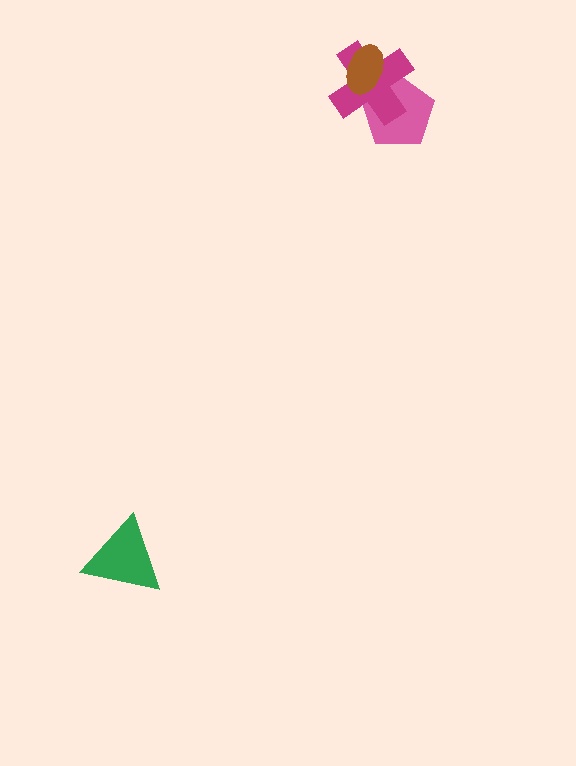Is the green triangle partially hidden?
No, no other shape covers it.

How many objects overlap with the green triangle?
0 objects overlap with the green triangle.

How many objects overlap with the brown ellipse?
2 objects overlap with the brown ellipse.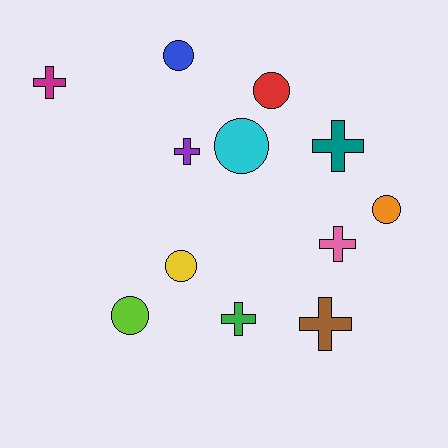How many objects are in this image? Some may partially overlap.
There are 12 objects.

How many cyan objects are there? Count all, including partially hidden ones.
There is 1 cyan object.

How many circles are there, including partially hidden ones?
There are 6 circles.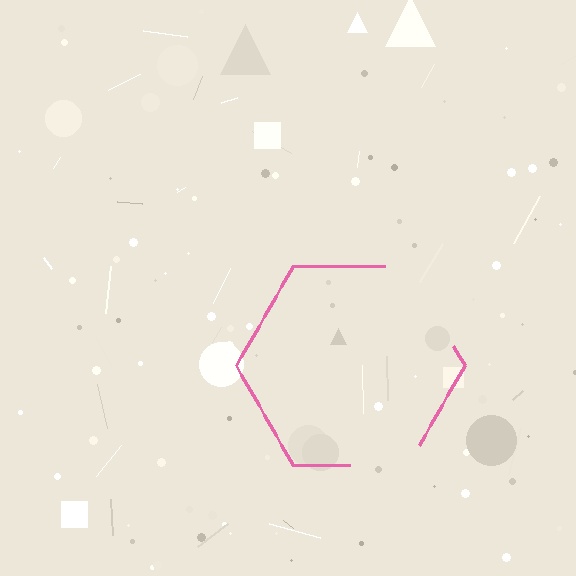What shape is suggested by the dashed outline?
The dashed outline suggests a hexagon.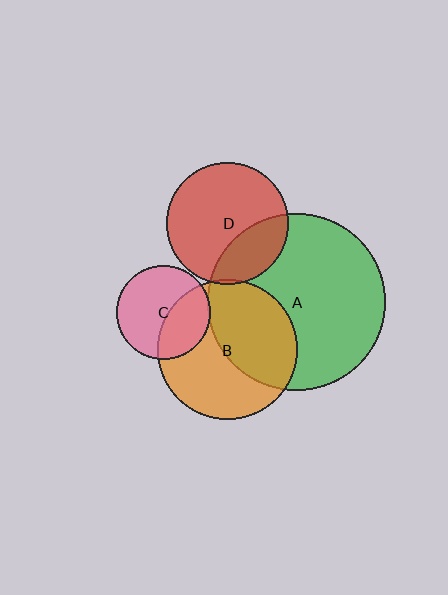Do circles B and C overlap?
Yes.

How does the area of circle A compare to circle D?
Approximately 2.1 times.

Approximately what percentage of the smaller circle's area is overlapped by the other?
Approximately 35%.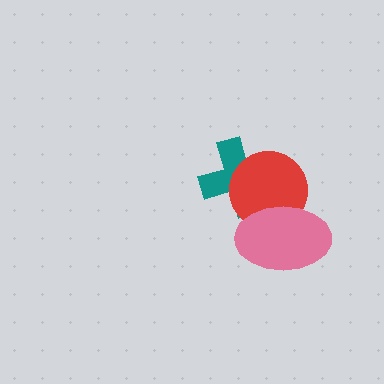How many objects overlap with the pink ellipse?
2 objects overlap with the pink ellipse.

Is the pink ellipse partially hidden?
No, no other shape covers it.